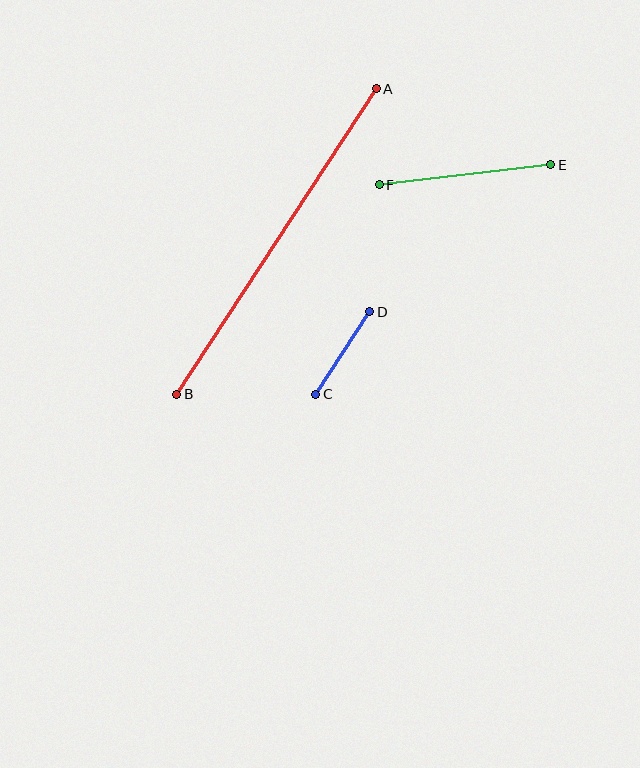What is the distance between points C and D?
The distance is approximately 99 pixels.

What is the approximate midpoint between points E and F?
The midpoint is at approximately (465, 175) pixels.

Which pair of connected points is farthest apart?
Points A and B are farthest apart.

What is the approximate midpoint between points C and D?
The midpoint is at approximately (343, 353) pixels.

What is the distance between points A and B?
The distance is approximately 365 pixels.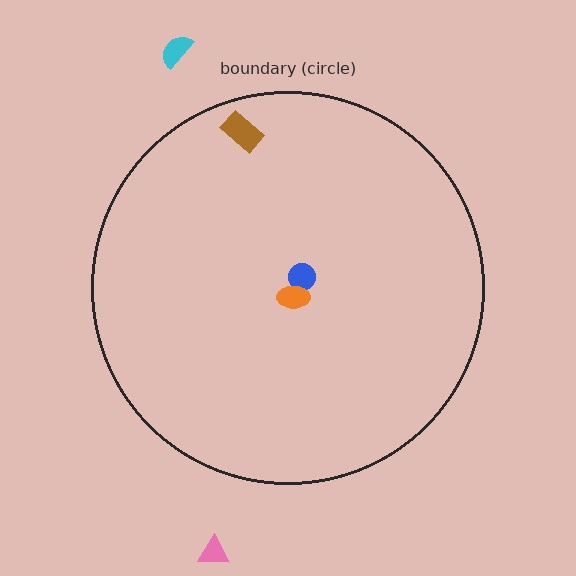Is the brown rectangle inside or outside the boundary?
Inside.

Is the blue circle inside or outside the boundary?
Inside.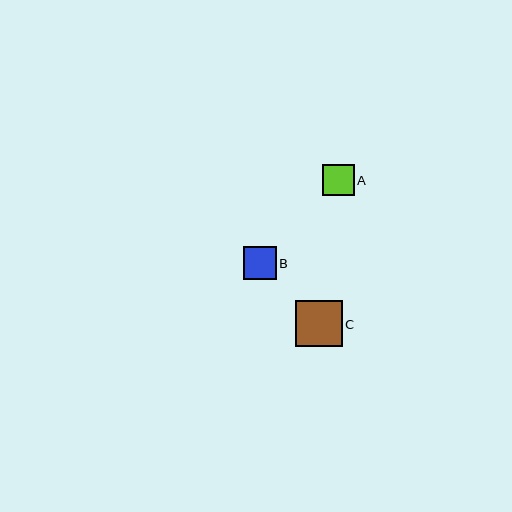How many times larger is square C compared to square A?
Square C is approximately 1.5 times the size of square A.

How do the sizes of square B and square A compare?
Square B and square A are approximately the same size.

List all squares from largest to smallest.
From largest to smallest: C, B, A.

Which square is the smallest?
Square A is the smallest with a size of approximately 32 pixels.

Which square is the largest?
Square C is the largest with a size of approximately 46 pixels.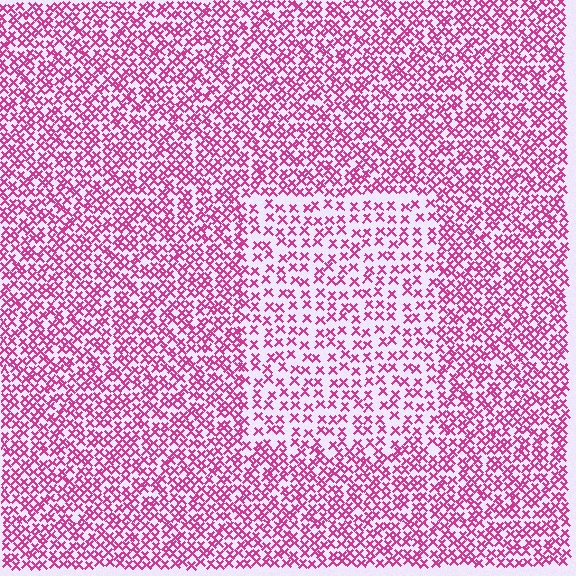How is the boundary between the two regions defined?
The boundary is defined by a change in element density (approximately 1.8x ratio). All elements are the same color, size, and shape.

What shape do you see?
I see a rectangle.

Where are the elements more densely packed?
The elements are more densely packed outside the rectangle boundary.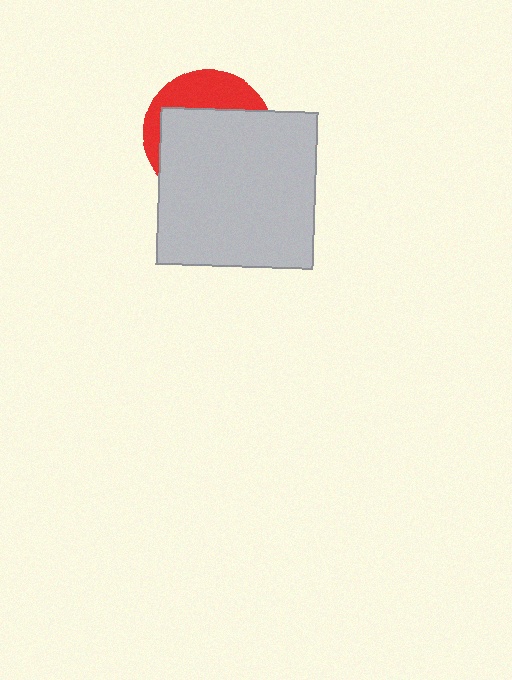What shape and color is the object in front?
The object in front is a light gray square.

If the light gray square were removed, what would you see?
You would see the complete red circle.